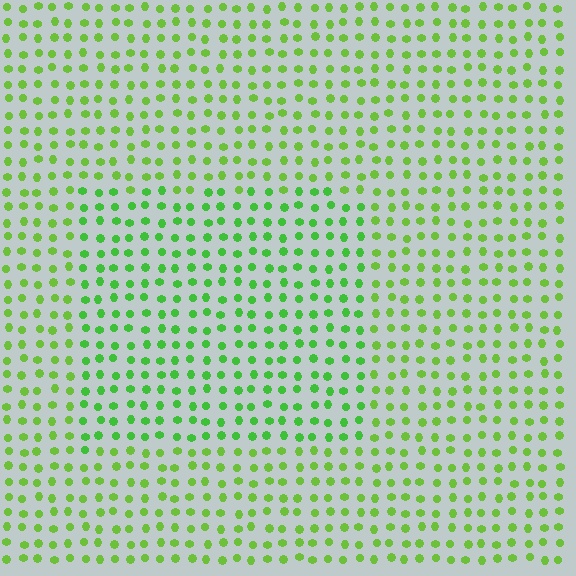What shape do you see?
I see a rectangle.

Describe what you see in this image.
The image is filled with small lime elements in a uniform arrangement. A rectangle-shaped region is visible where the elements are tinted to a slightly different hue, forming a subtle color boundary.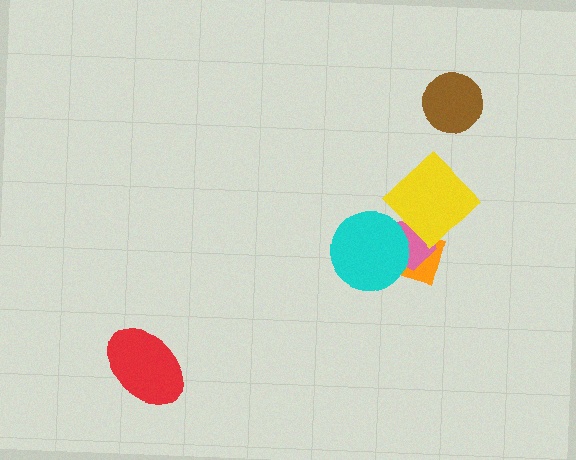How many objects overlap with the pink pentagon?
3 objects overlap with the pink pentagon.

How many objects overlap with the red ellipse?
0 objects overlap with the red ellipse.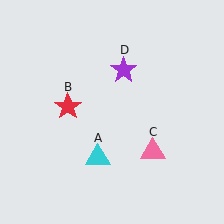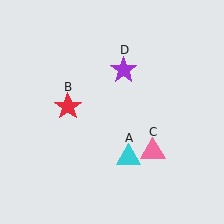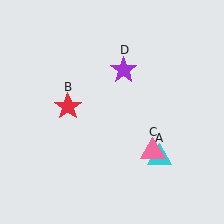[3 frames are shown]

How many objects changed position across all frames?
1 object changed position: cyan triangle (object A).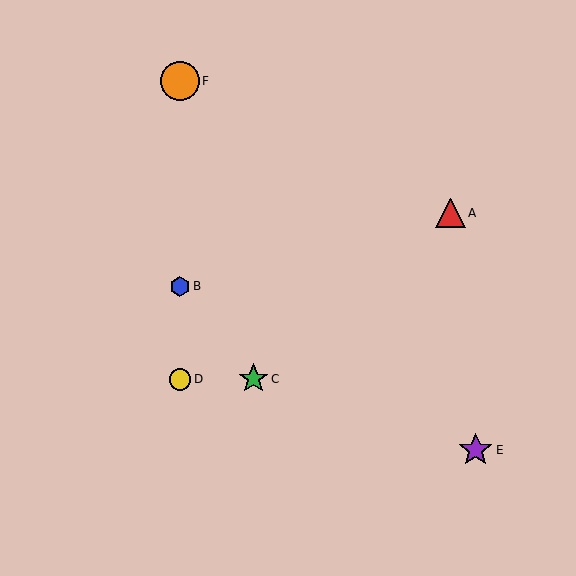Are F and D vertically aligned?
Yes, both are at x≈180.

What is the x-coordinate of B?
Object B is at x≈180.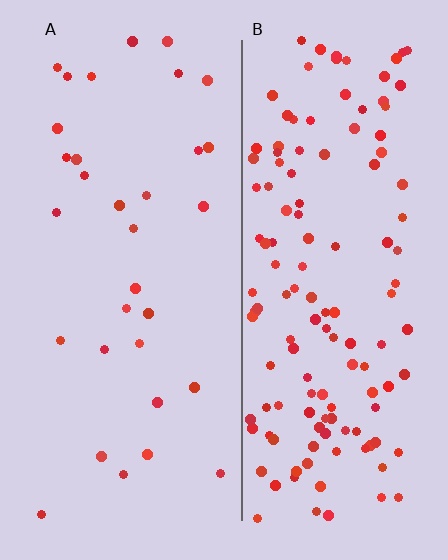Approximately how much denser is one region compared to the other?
Approximately 4.2× — region B over region A.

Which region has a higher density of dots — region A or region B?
B (the right).